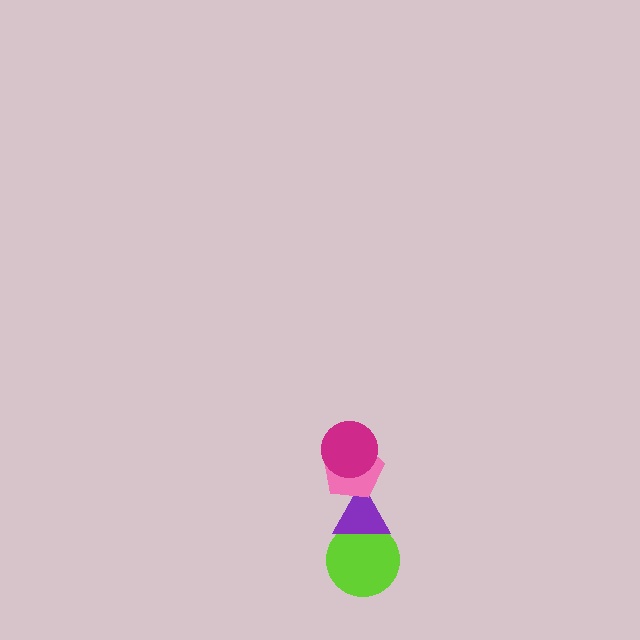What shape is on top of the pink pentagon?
The magenta circle is on top of the pink pentagon.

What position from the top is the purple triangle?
The purple triangle is 3rd from the top.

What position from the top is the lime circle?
The lime circle is 4th from the top.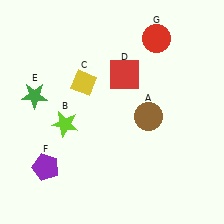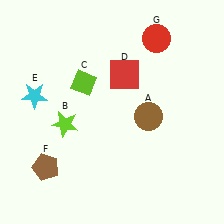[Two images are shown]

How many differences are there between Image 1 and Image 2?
There are 3 differences between the two images.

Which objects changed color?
C changed from yellow to lime. E changed from green to cyan. F changed from purple to brown.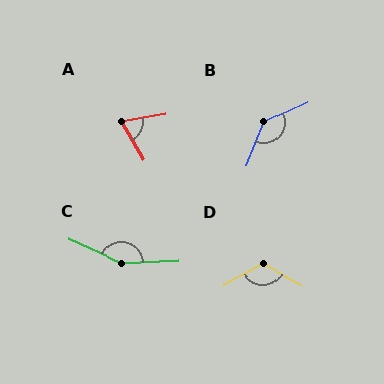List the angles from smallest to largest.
A (69°), D (122°), B (136°), C (153°).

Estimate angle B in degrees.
Approximately 136 degrees.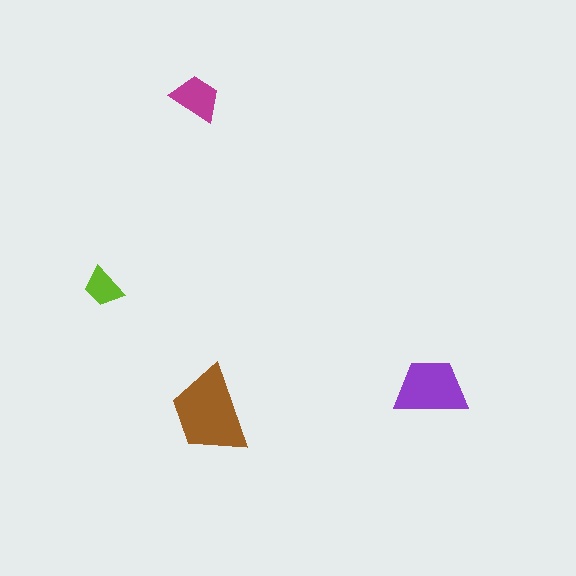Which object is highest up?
The magenta trapezoid is topmost.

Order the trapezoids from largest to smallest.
the brown one, the purple one, the magenta one, the lime one.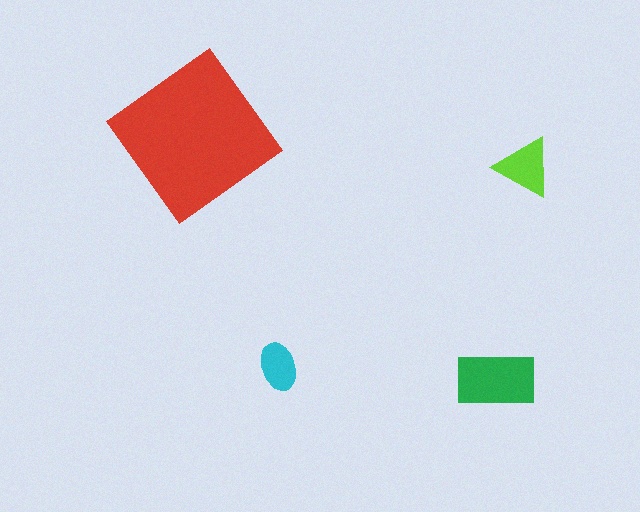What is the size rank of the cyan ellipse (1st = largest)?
4th.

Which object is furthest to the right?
The lime triangle is rightmost.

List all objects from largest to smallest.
The red diamond, the green rectangle, the lime triangle, the cyan ellipse.